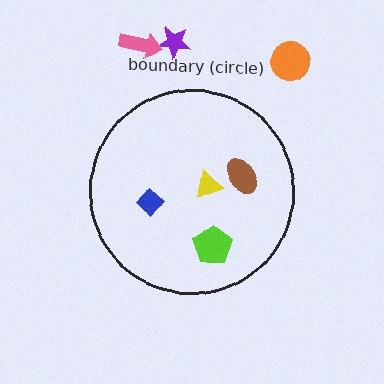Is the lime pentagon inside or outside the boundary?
Inside.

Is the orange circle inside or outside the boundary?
Outside.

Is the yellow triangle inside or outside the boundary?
Inside.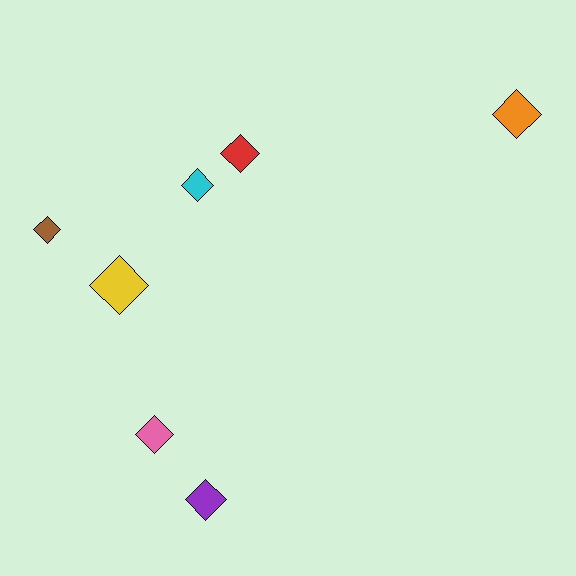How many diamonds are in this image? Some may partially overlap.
There are 7 diamonds.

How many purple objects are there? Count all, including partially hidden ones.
There is 1 purple object.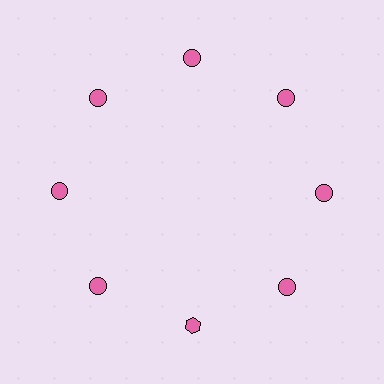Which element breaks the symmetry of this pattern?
The pink hexagon at roughly the 6 o'clock position breaks the symmetry. All other shapes are pink circles.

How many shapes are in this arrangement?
There are 8 shapes arranged in a ring pattern.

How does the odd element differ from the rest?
It has a different shape: hexagon instead of circle.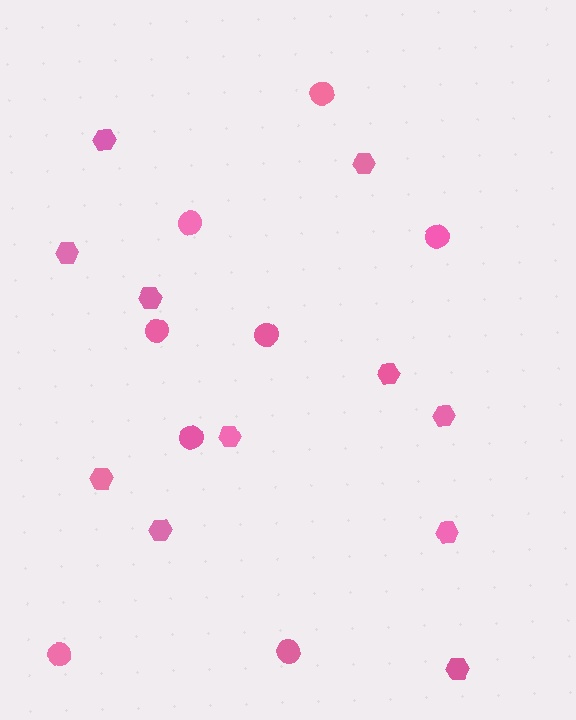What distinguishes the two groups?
There are 2 groups: one group of circles (8) and one group of hexagons (11).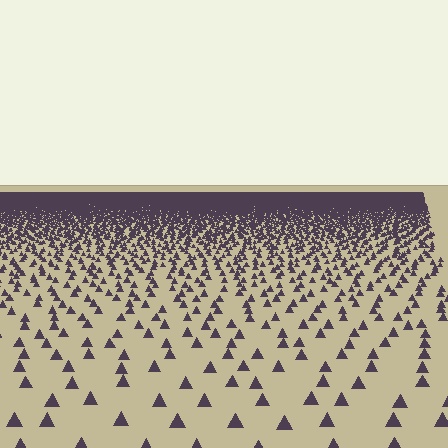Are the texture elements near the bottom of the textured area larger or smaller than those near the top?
Larger. Near the bottom, elements are closer to the viewer and appear at a bigger on-screen size.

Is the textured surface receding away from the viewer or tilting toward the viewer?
The surface is receding away from the viewer. Texture elements get smaller and denser toward the top.